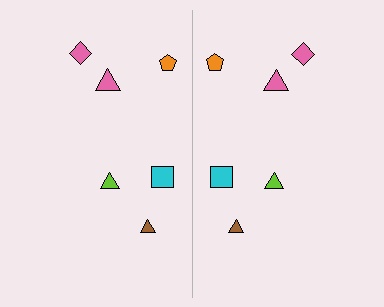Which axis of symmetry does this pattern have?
The pattern has a vertical axis of symmetry running through the center of the image.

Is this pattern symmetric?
Yes, this pattern has bilateral (reflection) symmetry.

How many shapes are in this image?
There are 12 shapes in this image.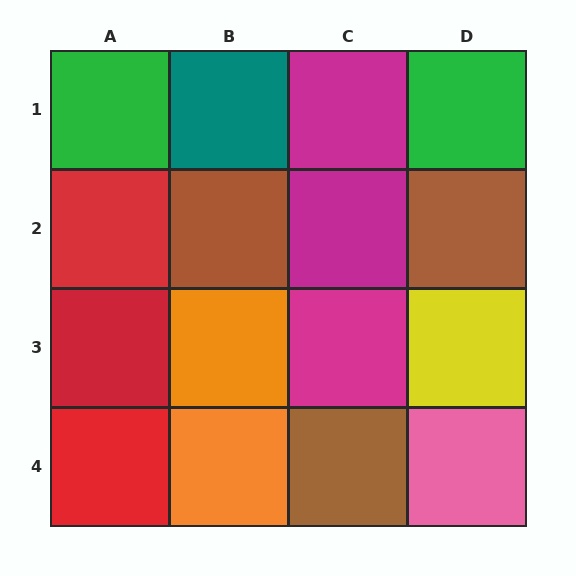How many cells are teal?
1 cell is teal.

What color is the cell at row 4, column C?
Brown.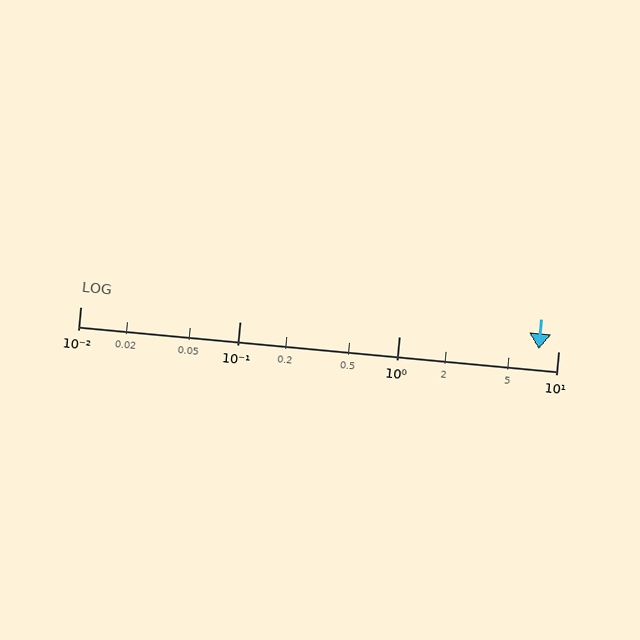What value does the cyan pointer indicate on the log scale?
The pointer indicates approximately 7.6.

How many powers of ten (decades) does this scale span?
The scale spans 3 decades, from 0.01 to 10.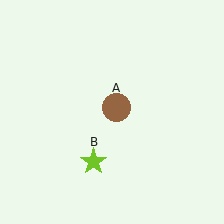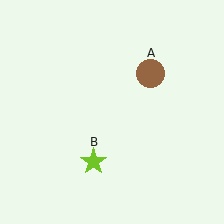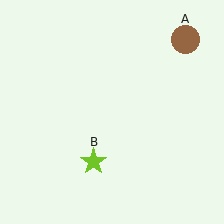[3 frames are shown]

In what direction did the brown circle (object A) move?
The brown circle (object A) moved up and to the right.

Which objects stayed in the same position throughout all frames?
Lime star (object B) remained stationary.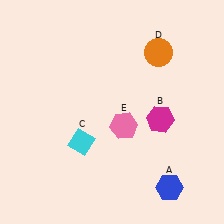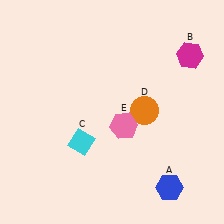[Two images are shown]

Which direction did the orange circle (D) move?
The orange circle (D) moved down.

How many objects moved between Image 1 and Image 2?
2 objects moved between the two images.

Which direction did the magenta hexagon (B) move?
The magenta hexagon (B) moved up.